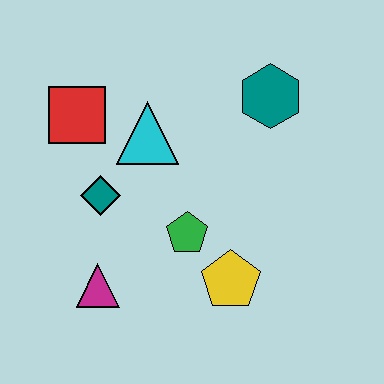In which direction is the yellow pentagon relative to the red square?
The yellow pentagon is below the red square.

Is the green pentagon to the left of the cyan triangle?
No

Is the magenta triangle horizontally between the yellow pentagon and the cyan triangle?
No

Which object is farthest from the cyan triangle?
The yellow pentagon is farthest from the cyan triangle.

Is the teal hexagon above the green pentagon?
Yes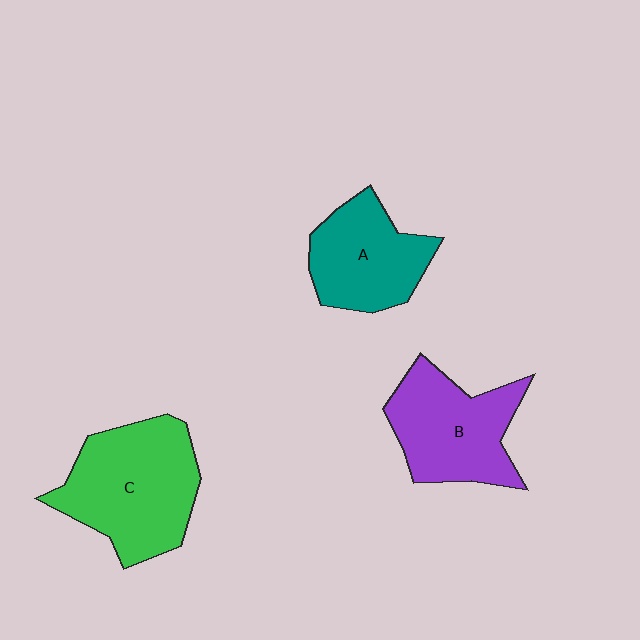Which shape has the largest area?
Shape C (green).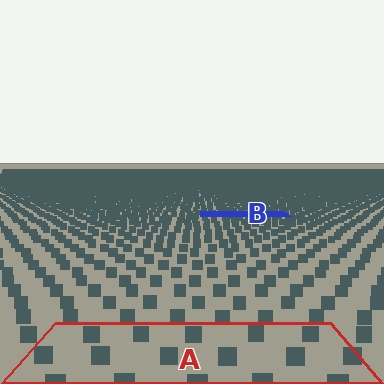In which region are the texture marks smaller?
The texture marks are smaller in region B, because it is farther away.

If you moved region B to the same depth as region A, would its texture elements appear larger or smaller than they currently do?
They would appear larger. At a closer depth, the same texture elements are projected at a bigger on-screen size.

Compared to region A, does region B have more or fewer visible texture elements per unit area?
Region B has more texture elements per unit area — they are packed more densely because it is farther away.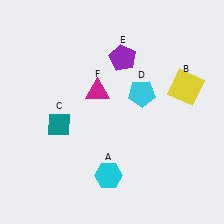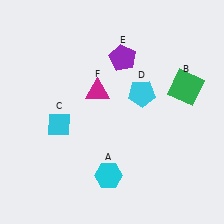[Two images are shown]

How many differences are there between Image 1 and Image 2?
There are 2 differences between the two images.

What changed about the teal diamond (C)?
In Image 1, C is teal. In Image 2, it changed to cyan.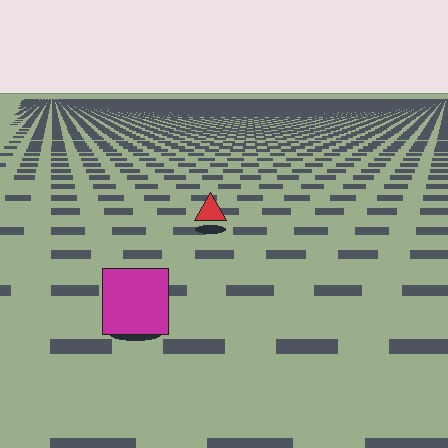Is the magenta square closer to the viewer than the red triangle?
Yes. The magenta square is closer — you can tell from the texture gradient: the ground texture is coarser near it.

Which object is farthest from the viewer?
The red triangle is farthest from the viewer. It appears smaller and the ground texture around it is denser.